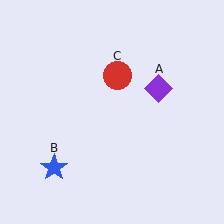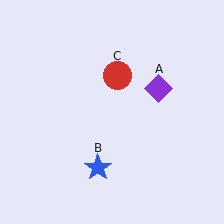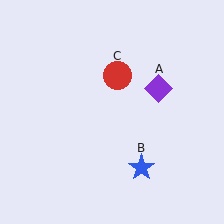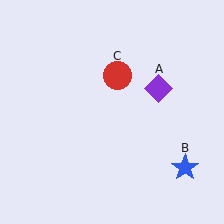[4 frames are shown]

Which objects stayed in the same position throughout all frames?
Purple diamond (object A) and red circle (object C) remained stationary.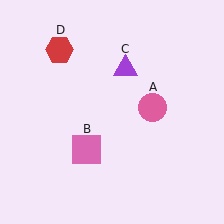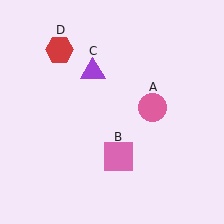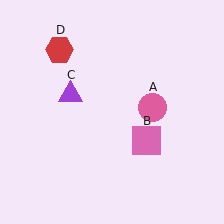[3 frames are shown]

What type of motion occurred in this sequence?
The pink square (object B), purple triangle (object C) rotated counterclockwise around the center of the scene.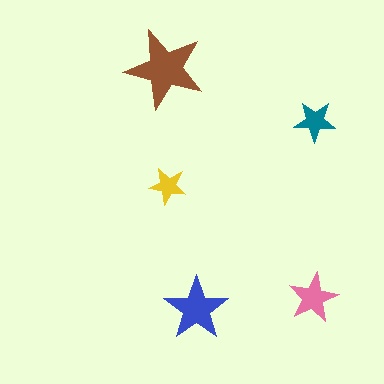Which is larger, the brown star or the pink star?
The brown one.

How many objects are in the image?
There are 5 objects in the image.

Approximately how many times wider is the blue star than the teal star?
About 1.5 times wider.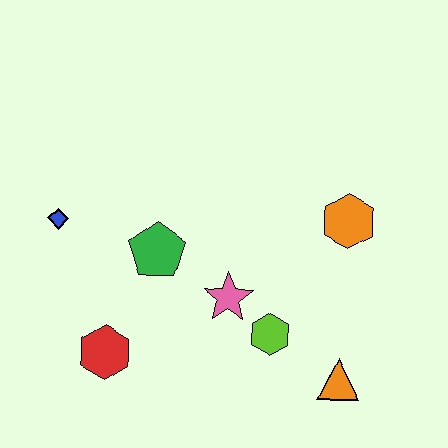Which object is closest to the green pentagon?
The pink star is closest to the green pentagon.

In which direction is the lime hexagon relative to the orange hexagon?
The lime hexagon is below the orange hexagon.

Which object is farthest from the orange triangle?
The blue diamond is farthest from the orange triangle.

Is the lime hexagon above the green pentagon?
No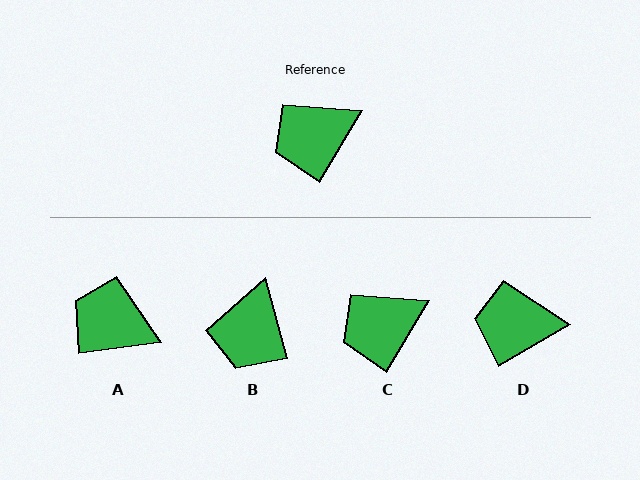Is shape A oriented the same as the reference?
No, it is off by about 52 degrees.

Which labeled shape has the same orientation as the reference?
C.